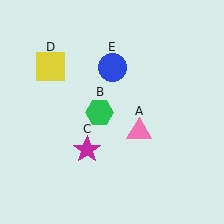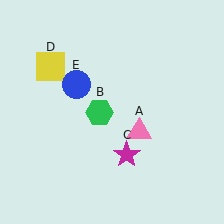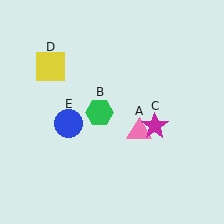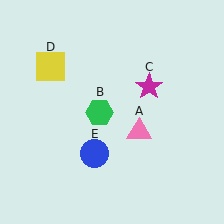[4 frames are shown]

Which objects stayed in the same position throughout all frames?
Pink triangle (object A) and green hexagon (object B) and yellow square (object D) remained stationary.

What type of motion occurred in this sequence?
The magenta star (object C), blue circle (object E) rotated counterclockwise around the center of the scene.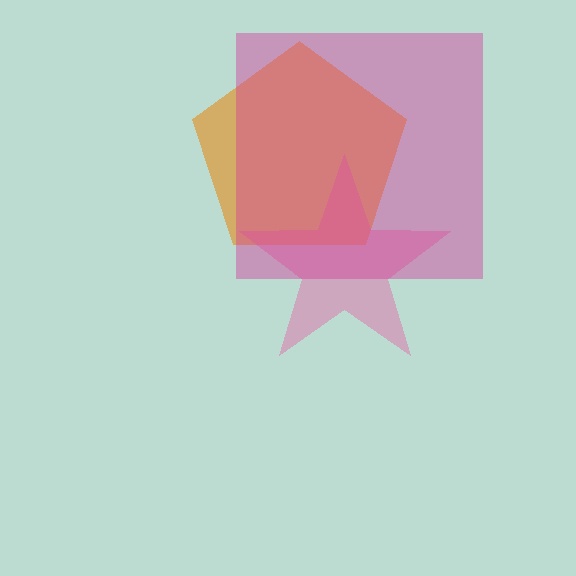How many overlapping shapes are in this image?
There are 3 overlapping shapes in the image.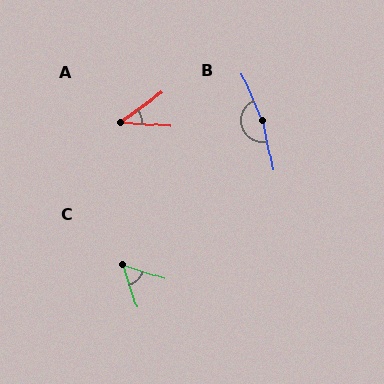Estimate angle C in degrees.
Approximately 53 degrees.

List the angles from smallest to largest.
A (41°), C (53°), B (168°).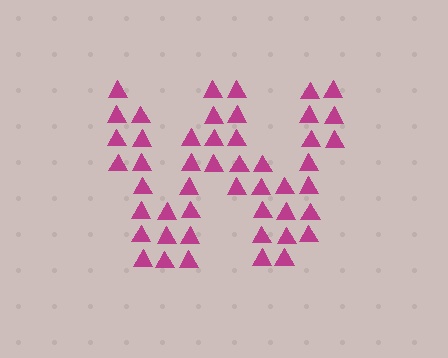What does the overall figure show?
The overall figure shows the letter W.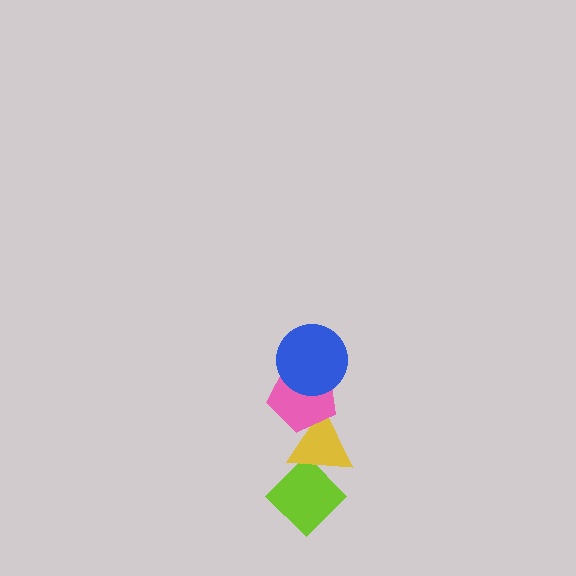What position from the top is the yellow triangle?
The yellow triangle is 3rd from the top.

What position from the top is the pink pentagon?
The pink pentagon is 2nd from the top.